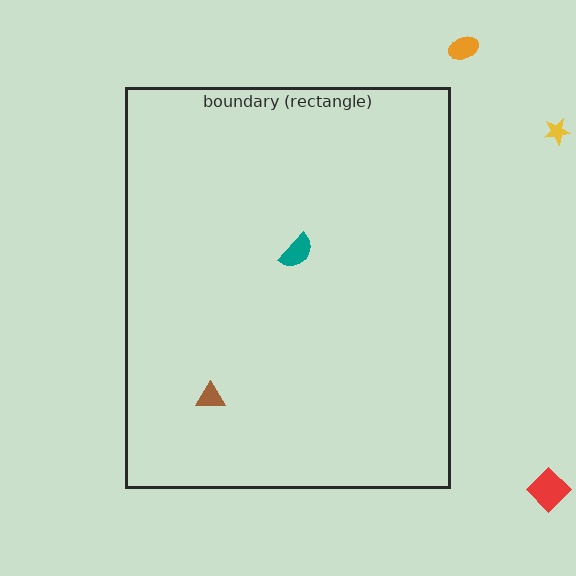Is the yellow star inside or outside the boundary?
Outside.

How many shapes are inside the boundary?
2 inside, 3 outside.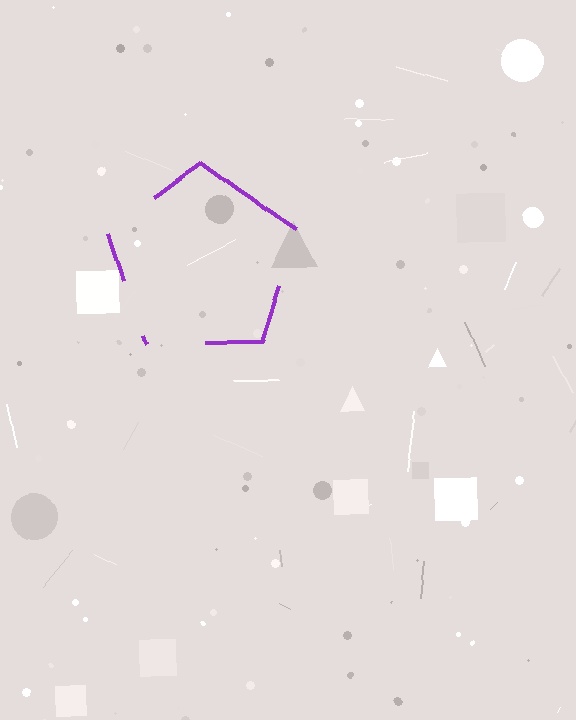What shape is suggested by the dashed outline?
The dashed outline suggests a pentagon.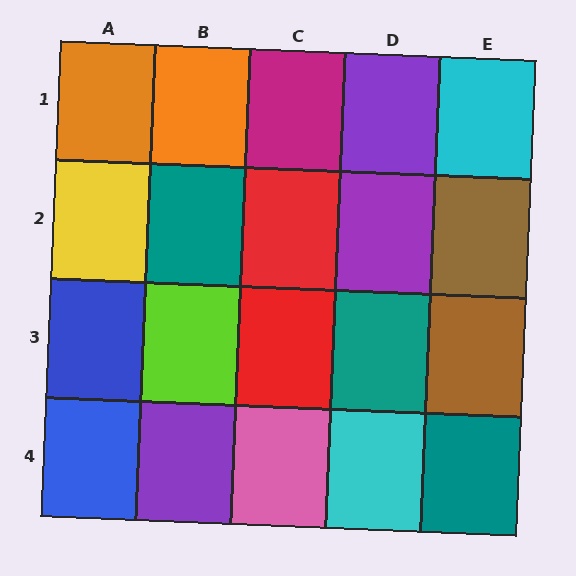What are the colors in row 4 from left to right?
Blue, purple, pink, cyan, teal.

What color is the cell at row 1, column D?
Purple.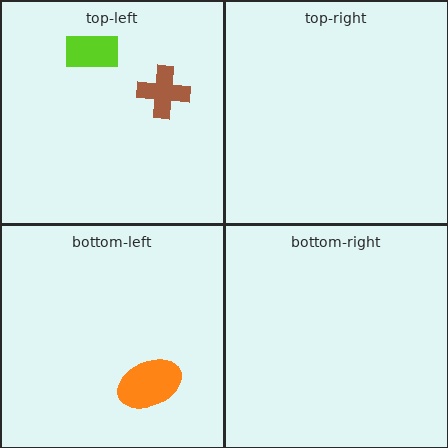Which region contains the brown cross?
The top-left region.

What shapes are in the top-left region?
The lime rectangle, the brown cross.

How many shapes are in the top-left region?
2.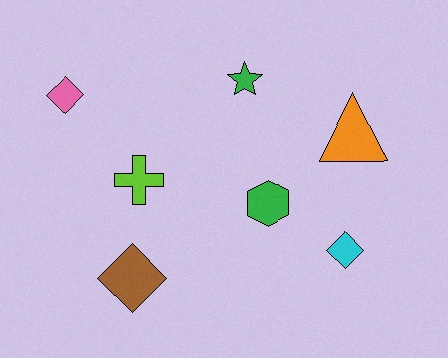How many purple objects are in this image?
There are no purple objects.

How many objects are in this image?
There are 7 objects.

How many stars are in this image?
There is 1 star.